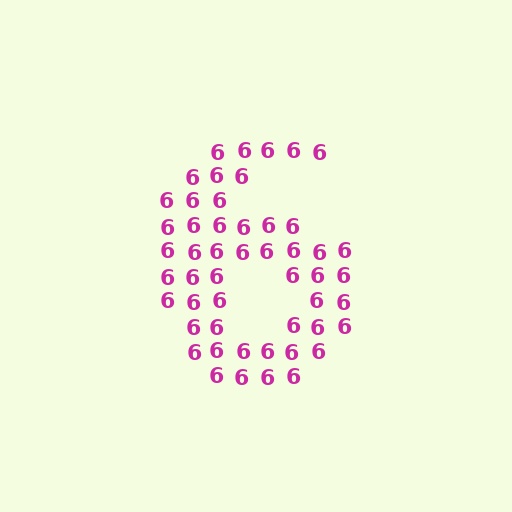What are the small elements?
The small elements are digit 6's.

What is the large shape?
The large shape is the digit 6.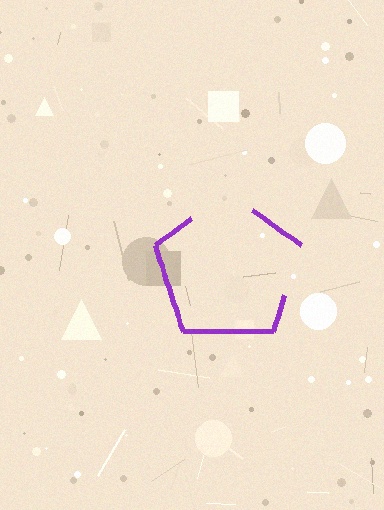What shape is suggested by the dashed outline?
The dashed outline suggests a pentagon.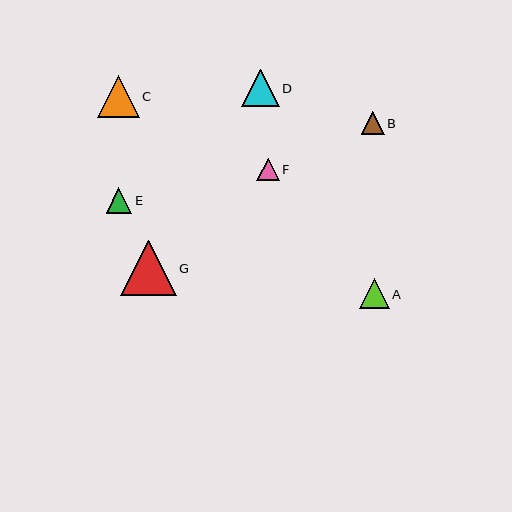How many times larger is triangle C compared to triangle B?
Triangle C is approximately 1.8 times the size of triangle B.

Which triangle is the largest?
Triangle G is the largest with a size of approximately 56 pixels.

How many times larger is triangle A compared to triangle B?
Triangle A is approximately 1.3 times the size of triangle B.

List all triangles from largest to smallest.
From largest to smallest: G, C, D, A, E, B, F.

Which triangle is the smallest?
Triangle F is the smallest with a size of approximately 23 pixels.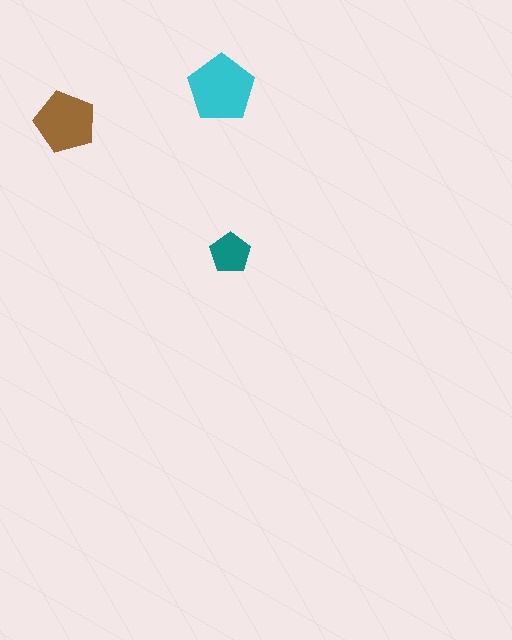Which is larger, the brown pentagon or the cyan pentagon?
The cyan one.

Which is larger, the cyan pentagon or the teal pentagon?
The cyan one.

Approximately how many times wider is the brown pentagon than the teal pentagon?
About 1.5 times wider.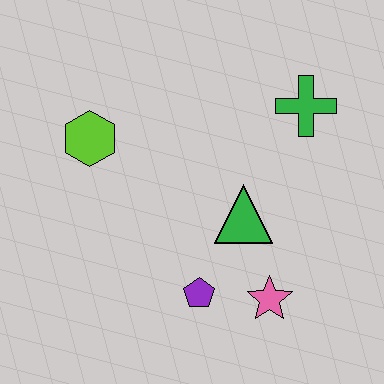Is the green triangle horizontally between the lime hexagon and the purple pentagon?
No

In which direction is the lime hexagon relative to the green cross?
The lime hexagon is to the left of the green cross.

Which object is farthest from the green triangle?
The lime hexagon is farthest from the green triangle.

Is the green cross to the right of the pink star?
Yes